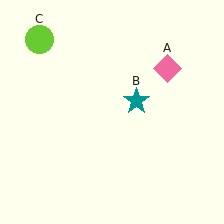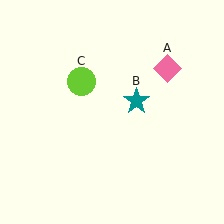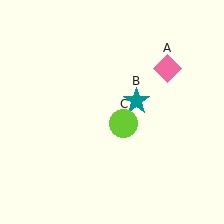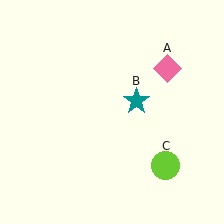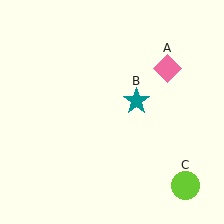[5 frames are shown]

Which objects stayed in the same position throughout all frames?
Pink diamond (object A) and teal star (object B) remained stationary.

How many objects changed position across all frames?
1 object changed position: lime circle (object C).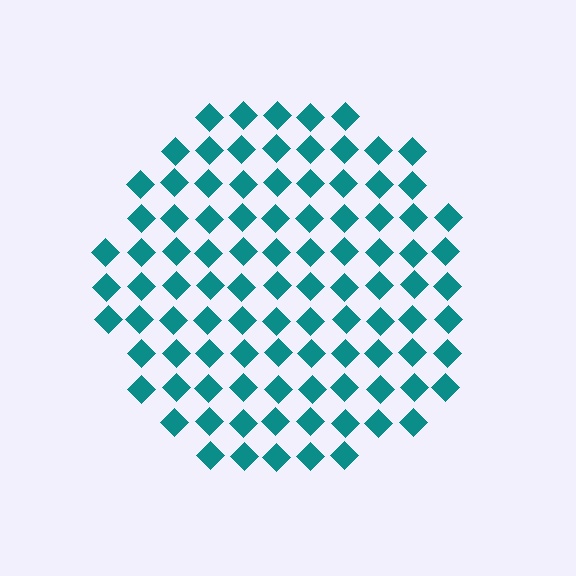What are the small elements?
The small elements are diamonds.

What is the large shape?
The large shape is a circle.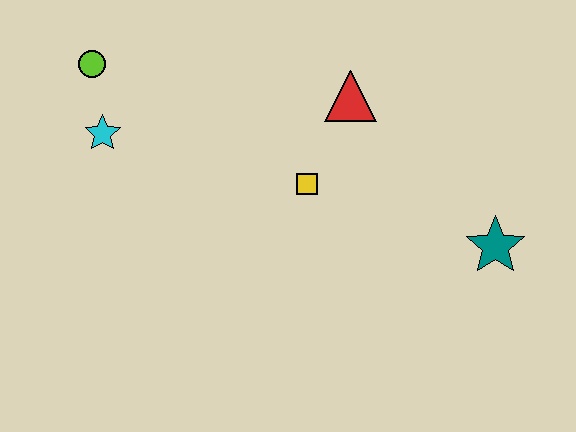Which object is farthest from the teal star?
The lime circle is farthest from the teal star.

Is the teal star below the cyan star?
Yes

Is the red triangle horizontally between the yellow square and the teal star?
Yes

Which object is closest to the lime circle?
The cyan star is closest to the lime circle.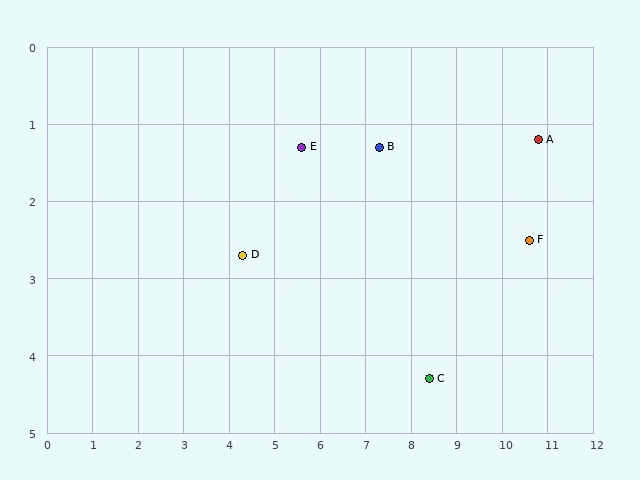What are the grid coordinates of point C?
Point C is at approximately (8.4, 4.3).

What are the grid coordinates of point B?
Point B is at approximately (7.3, 1.3).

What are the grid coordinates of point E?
Point E is at approximately (5.6, 1.3).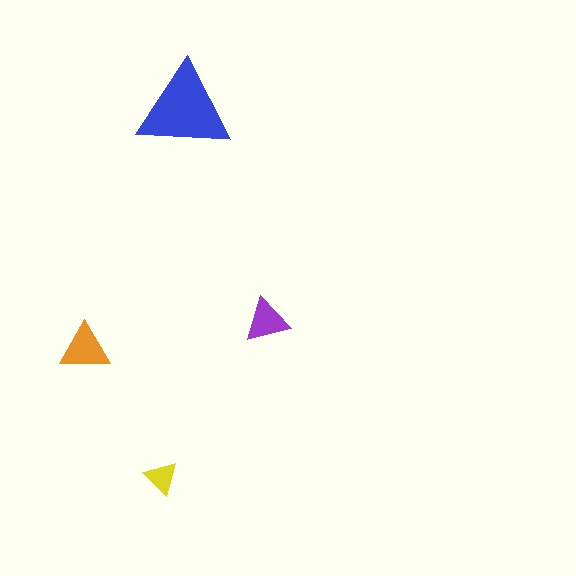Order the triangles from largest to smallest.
the blue one, the orange one, the purple one, the yellow one.